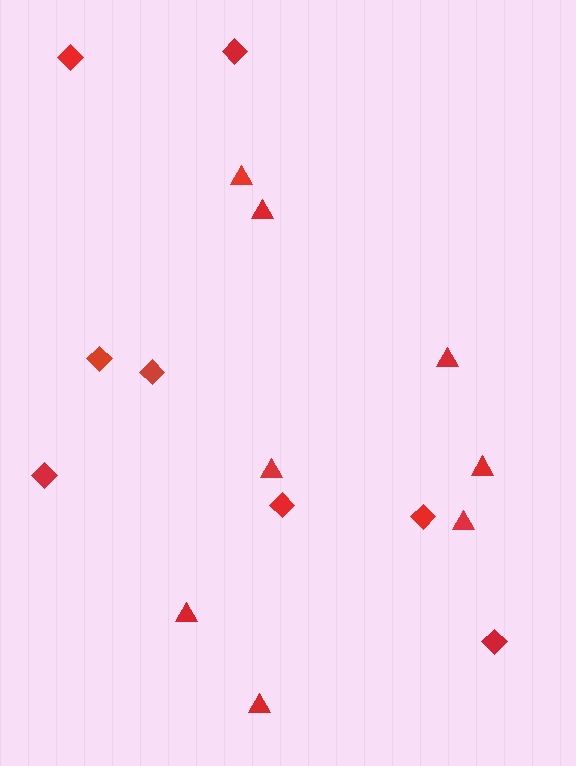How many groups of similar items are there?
There are 2 groups: one group of diamonds (8) and one group of triangles (8).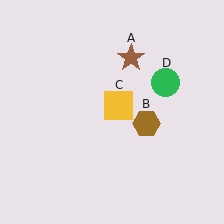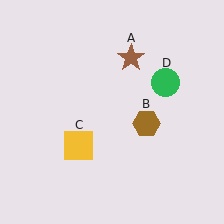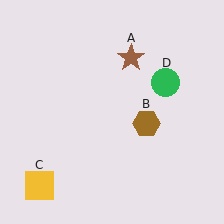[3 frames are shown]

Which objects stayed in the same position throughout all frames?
Brown star (object A) and brown hexagon (object B) and green circle (object D) remained stationary.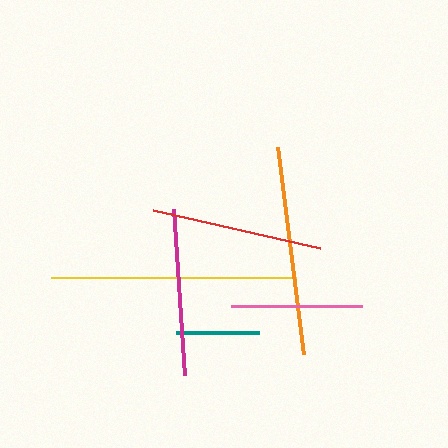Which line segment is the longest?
The yellow line is the longest at approximately 245 pixels.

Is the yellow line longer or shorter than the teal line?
The yellow line is longer than the teal line.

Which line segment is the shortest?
The teal line is the shortest at approximately 83 pixels.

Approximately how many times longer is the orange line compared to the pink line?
The orange line is approximately 1.6 times the length of the pink line.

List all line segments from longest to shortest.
From longest to shortest: yellow, orange, red, magenta, pink, teal.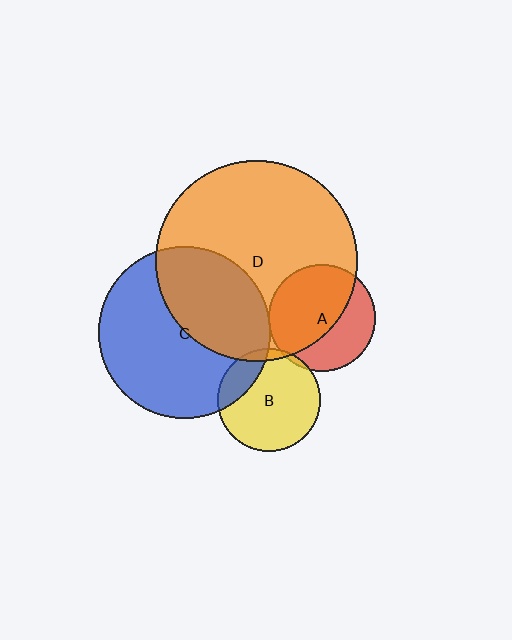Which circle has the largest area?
Circle D (orange).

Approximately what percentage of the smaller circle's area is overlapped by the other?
Approximately 5%.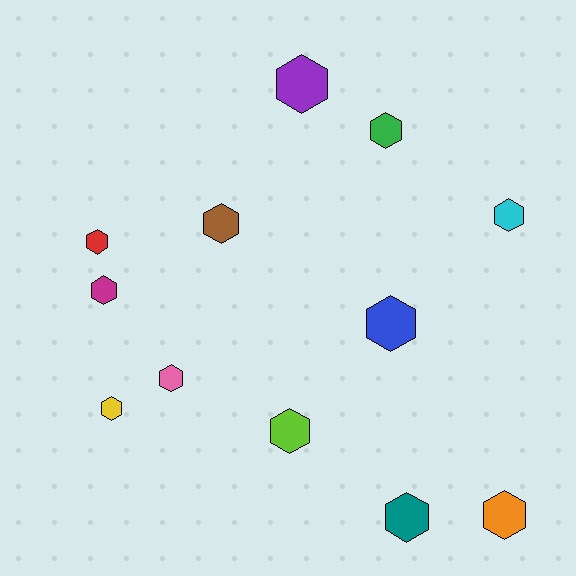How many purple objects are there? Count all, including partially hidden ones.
There is 1 purple object.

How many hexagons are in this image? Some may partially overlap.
There are 12 hexagons.